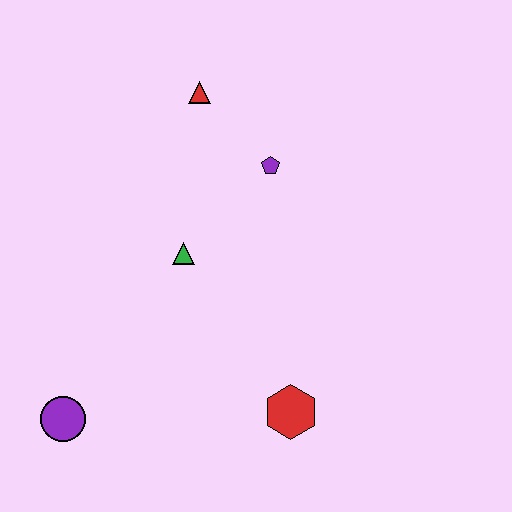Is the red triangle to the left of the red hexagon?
Yes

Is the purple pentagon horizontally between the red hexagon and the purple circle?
Yes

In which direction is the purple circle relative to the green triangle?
The purple circle is below the green triangle.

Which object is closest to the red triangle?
The purple pentagon is closest to the red triangle.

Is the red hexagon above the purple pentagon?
No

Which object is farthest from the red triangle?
The purple circle is farthest from the red triangle.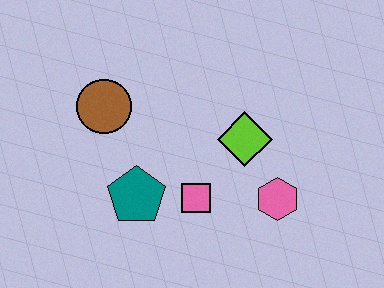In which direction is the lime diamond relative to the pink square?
The lime diamond is above the pink square.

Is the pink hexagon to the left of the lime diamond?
No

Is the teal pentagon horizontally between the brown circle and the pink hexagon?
Yes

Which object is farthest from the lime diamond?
The brown circle is farthest from the lime diamond.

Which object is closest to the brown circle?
The teal pentagon is closest to the brown circle.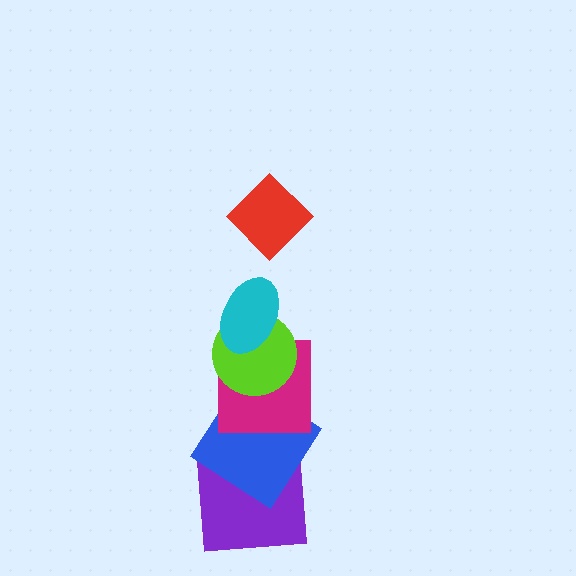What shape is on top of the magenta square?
The lime circle is on top of the magenta square.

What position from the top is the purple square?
The purple square is 6th from the top.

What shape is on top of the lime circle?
The cyan ellipse is on top of the lime circle.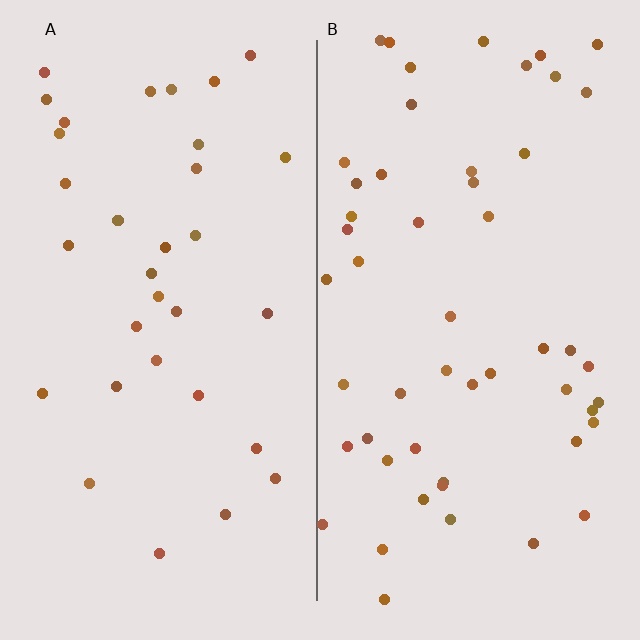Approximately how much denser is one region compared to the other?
Approximately 1.5× — region B over region A.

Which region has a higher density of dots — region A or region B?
B (the right).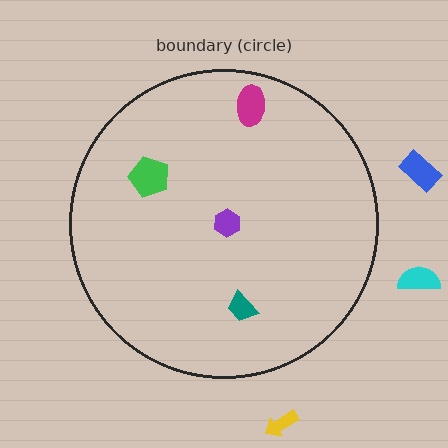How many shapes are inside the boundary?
4 inside, 3 outside.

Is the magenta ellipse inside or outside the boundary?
Inside.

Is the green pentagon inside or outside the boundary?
Inside.